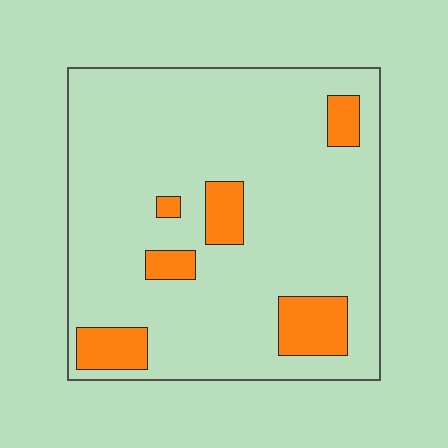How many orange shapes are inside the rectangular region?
6.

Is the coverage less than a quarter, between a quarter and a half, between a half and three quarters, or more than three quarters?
Less than a quarter.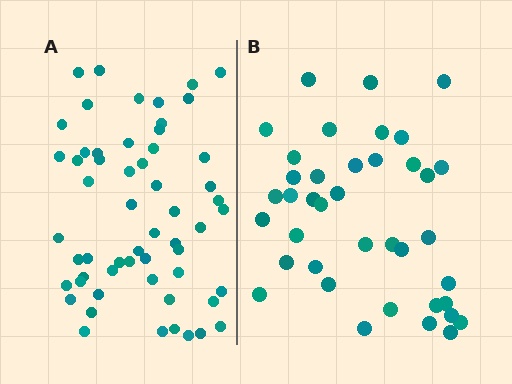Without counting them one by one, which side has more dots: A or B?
Region A (the left region) has more dots.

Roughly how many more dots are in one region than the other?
Region A has approximately 20 more dots than region B.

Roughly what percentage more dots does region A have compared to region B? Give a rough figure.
About 45% more.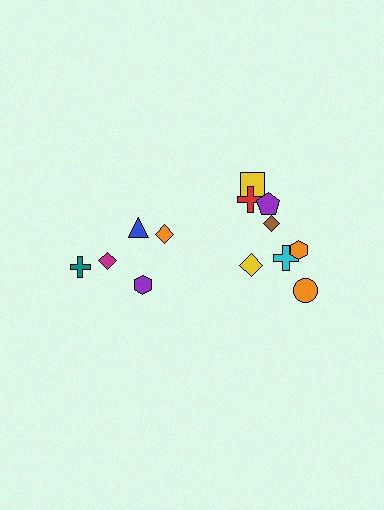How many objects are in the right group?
There are 8 objects.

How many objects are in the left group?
There are 5 objects.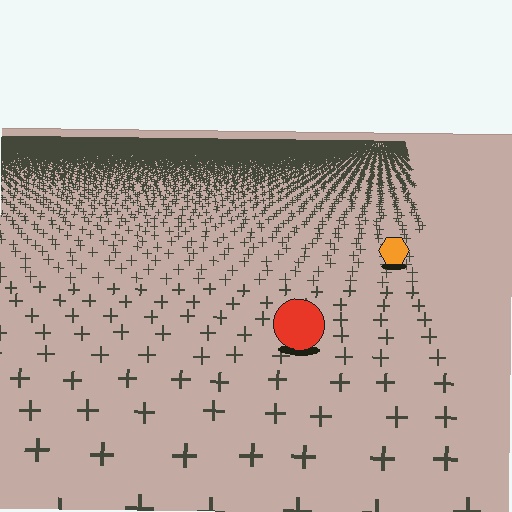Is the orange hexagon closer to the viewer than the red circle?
No. The red circle is closer — you can tell from the texture gradient: the ground texture is coarser near it.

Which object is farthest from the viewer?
The orange hexagon is farthest from the viewer. It appears smaller and the ground texture around it is denser.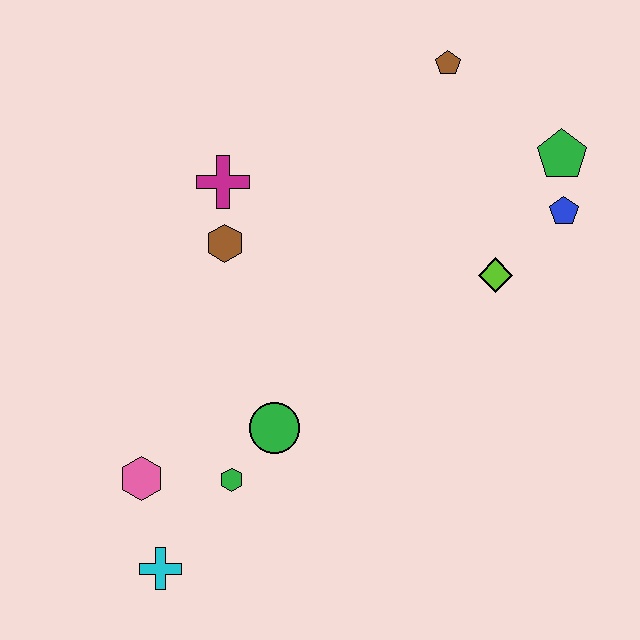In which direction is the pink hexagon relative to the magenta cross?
The pink hexagon is below the magenta cross.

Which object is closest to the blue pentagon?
The green pentagon is closest to the blue pentagon.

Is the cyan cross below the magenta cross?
Yes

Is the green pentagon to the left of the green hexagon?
No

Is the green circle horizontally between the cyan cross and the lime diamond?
Yes